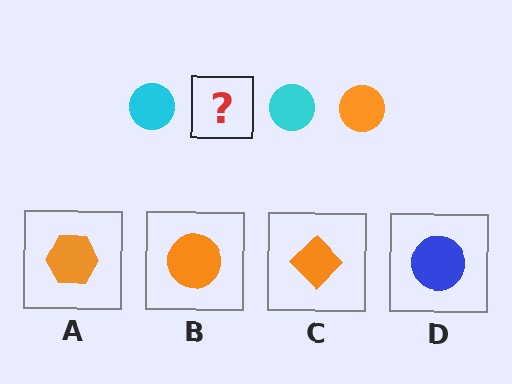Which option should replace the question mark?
Option B.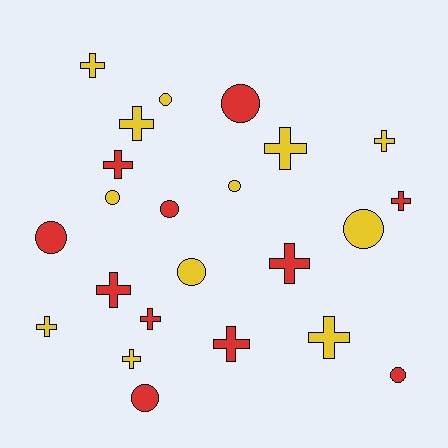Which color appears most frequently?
Yellow, with 12 objects.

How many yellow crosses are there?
There are 7 yellow crosses.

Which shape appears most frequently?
Cross, with 13 objects.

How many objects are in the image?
There are 23 objects.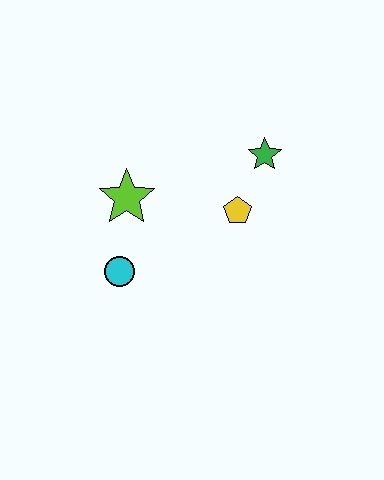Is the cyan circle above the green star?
No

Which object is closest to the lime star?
The cyan circle is closest to the lime star.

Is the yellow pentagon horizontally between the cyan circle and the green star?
Yes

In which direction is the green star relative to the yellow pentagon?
The green star is above the yellow pentagon.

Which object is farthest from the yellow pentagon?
The cyan circle is farthest from the yellow pentagon.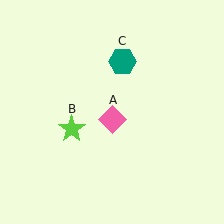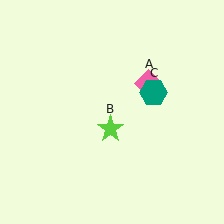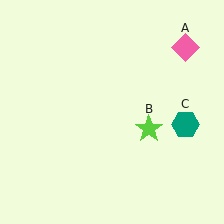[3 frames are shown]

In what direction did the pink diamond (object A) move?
The pink diamond (object A) moved up and to the right.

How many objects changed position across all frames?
3 objects changed position: pink diamond (object A), lime star (object B), teal hexagon (object C).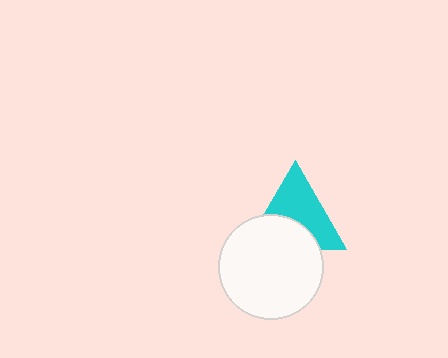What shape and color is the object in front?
The object in front is a white circle.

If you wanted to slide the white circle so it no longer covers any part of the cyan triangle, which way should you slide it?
Slide it down — that is the most direct way to separate the two shapes.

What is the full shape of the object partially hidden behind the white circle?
The partially hidden object is a cyan triangle.